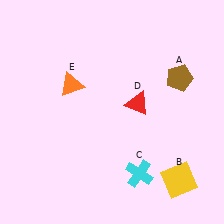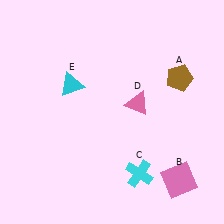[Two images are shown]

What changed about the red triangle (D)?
In Image 1, D is red. In Image 2, it changed to pink.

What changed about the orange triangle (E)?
In Image 1, E is orange. In Image 2, it changed to cyan.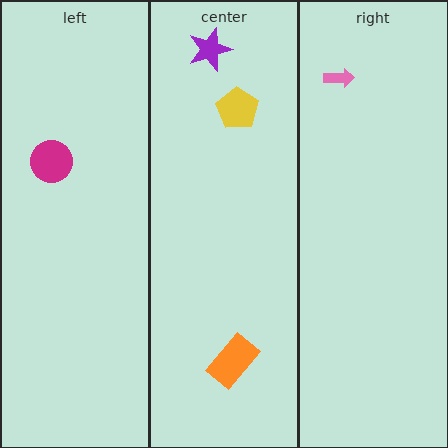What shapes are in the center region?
The orange rectangle, the purple star, the yellow pentagon.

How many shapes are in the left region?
1.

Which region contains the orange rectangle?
The center region.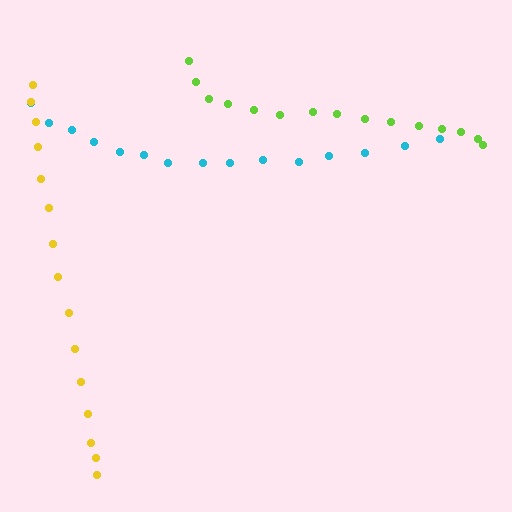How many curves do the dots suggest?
There are 3 distinct paths.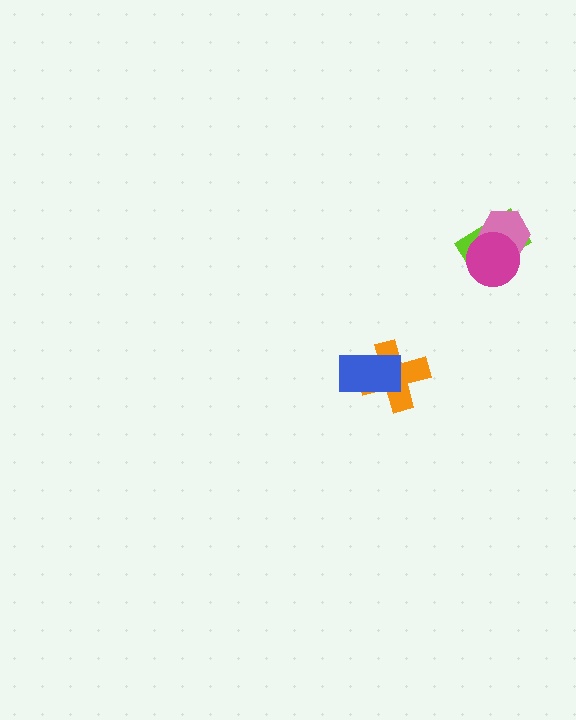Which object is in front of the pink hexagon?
The magenta circle is in front of the pink hexagon.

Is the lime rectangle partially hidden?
Yes, it is partially covered by another shape.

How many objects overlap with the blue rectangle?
1 object overlaps with the blue rectangle.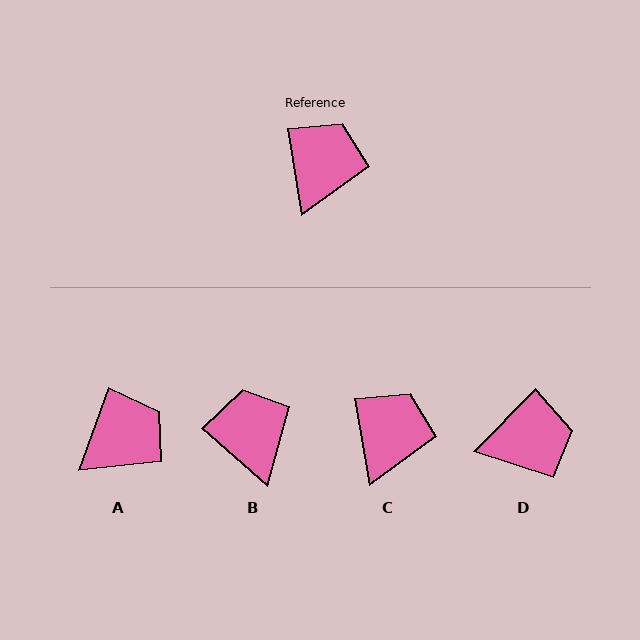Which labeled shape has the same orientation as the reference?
C.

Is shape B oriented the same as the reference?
No, it is off by about 39 degrees.